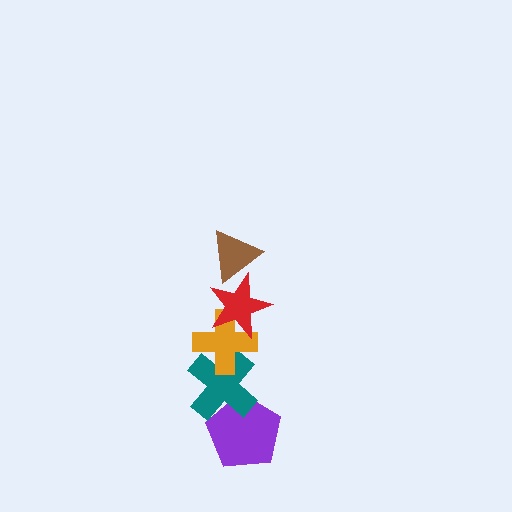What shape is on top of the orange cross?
The red star is on top of the orange cross.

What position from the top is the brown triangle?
The brown triangle is 1st from the top.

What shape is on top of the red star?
The brown triangle is on top of the red star.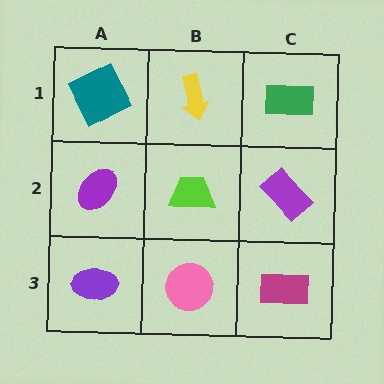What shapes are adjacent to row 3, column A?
A purple ellipse (row 2, column A), a pink circle (row 3, column B).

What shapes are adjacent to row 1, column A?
A purple ellipse (row 2, column A), a yellow arrow (row 1, column B).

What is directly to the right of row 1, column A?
A yellow arrow.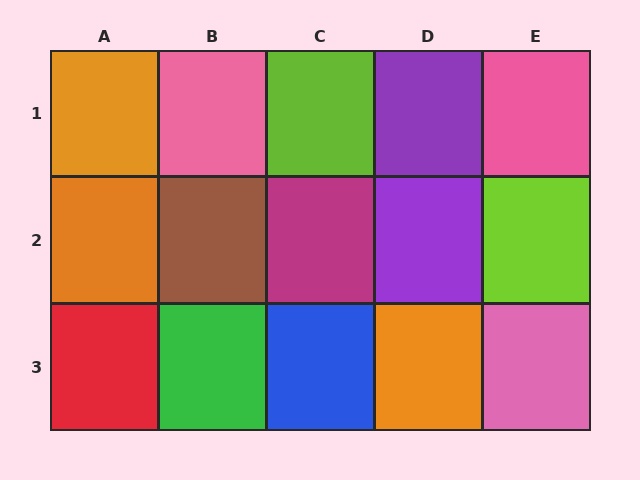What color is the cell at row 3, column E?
Pink.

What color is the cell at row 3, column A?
Red.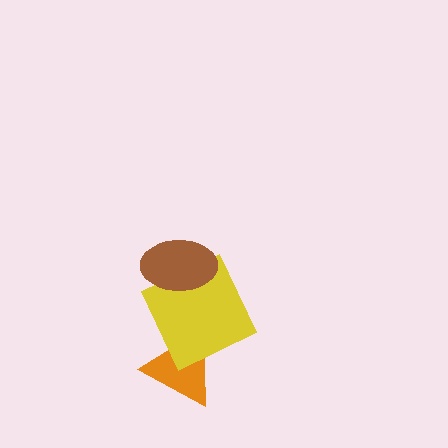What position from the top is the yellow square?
The yellow square is 2nd from the top.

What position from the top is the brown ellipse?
The brown ellipse is 1st from the top.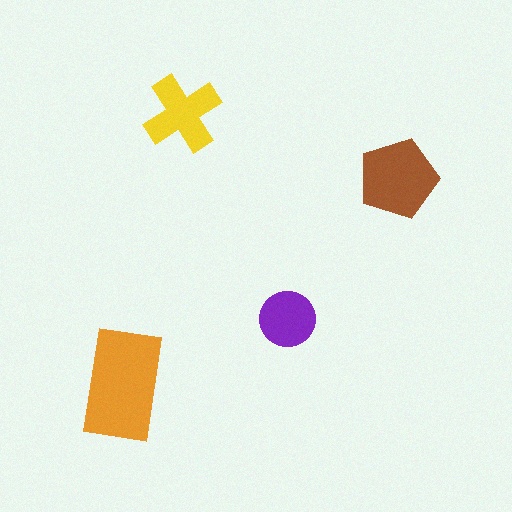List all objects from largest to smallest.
The orange rectangle, the brown pentagon, the yellow cross, the purple circle.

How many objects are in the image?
There are 4 objects in the image.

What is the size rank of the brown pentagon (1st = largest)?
2nd.